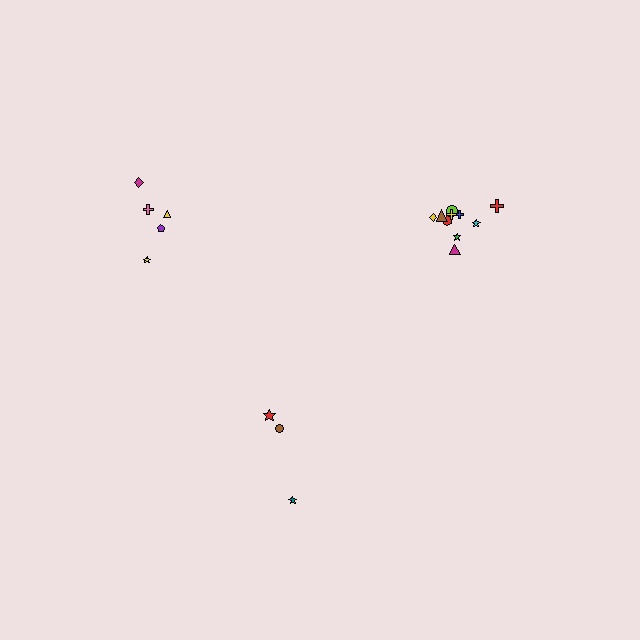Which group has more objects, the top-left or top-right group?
The top-right group.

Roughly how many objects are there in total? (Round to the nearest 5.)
Roughly 20 objects in total.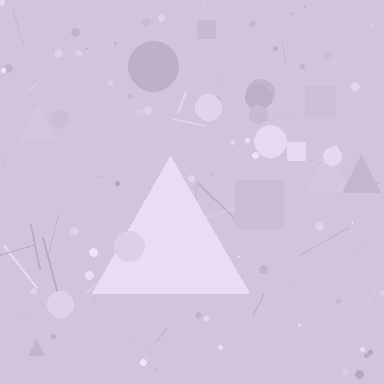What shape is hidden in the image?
A triangle is hidden in the image.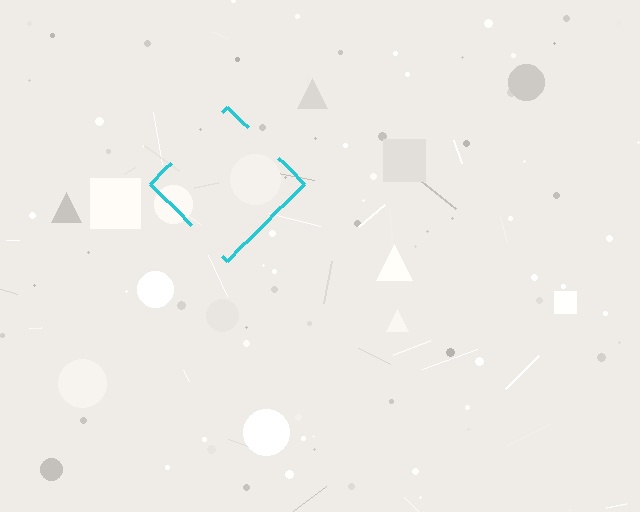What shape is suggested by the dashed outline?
The dashed outline suggests a diamond.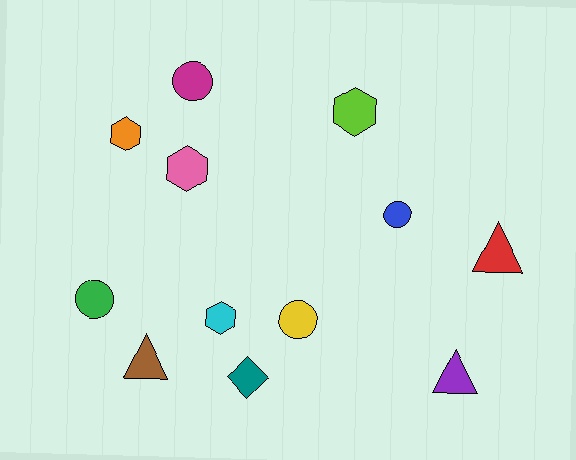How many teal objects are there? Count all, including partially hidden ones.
There is 1 teal object.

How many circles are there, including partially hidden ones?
There are 4 circles.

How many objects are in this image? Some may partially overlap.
There are 12 objects.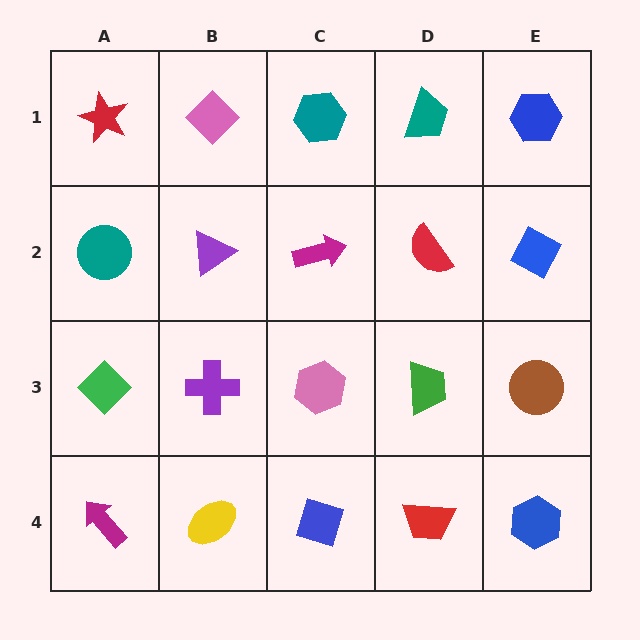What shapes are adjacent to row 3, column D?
A red semicircle (row 2, column D), a red trapezoid (row 4, column D), a pink hexagon (row 3, column C), a brown circle (row 3, column E).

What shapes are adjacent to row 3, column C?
A magenta arrow (row 2, column C), a blue diamond (row 4, column C), a purple cross (row 3, column B), a green trapezoid (row 3, column D).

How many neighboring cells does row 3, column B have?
4.